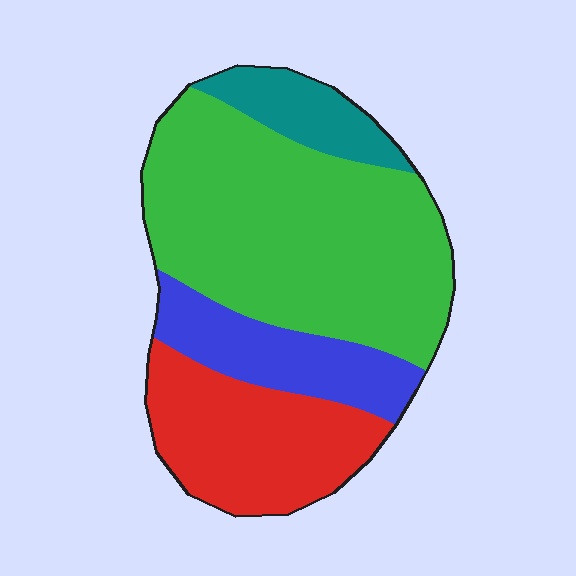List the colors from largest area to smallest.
From largest to smallest: green, red, blue, teal.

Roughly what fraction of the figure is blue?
Blue takes up about one sixth (1/6) of the figure.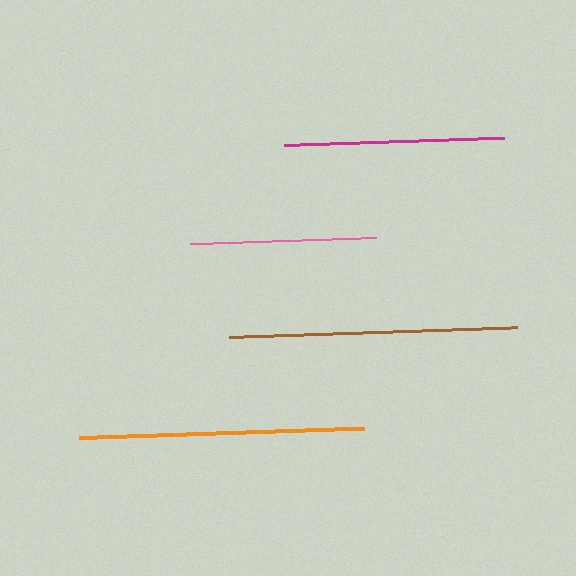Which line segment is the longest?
The brown line is the longest at approximately 289 pixels.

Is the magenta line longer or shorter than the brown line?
The brown line is longer than the magenta line.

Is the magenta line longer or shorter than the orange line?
The orange line is longer than the magenta line.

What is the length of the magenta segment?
The magenta segment is approximately 221 pixels long.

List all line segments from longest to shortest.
From longest to shortest: brown, orange, magenta, pink.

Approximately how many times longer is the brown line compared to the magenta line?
The brown line is approximately 1.3 times the length of the magenta line.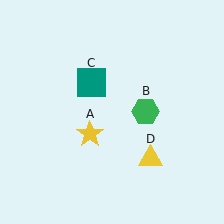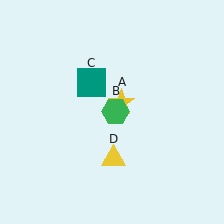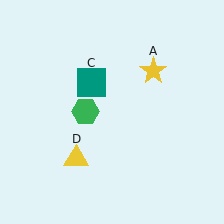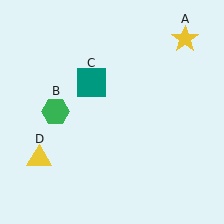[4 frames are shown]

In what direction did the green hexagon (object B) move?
The green hexagon (object B) moved left.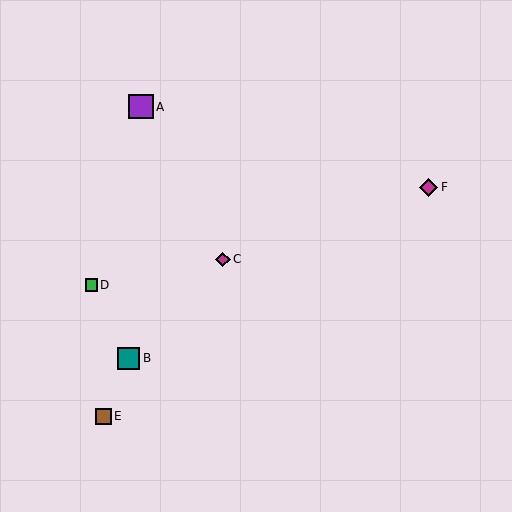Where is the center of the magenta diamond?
The center of the magenta diamond is at (223, 259).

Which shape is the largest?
The purple square (labeled A) is the largest.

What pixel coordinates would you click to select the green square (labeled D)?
Click at (91, 285) to select the green square D.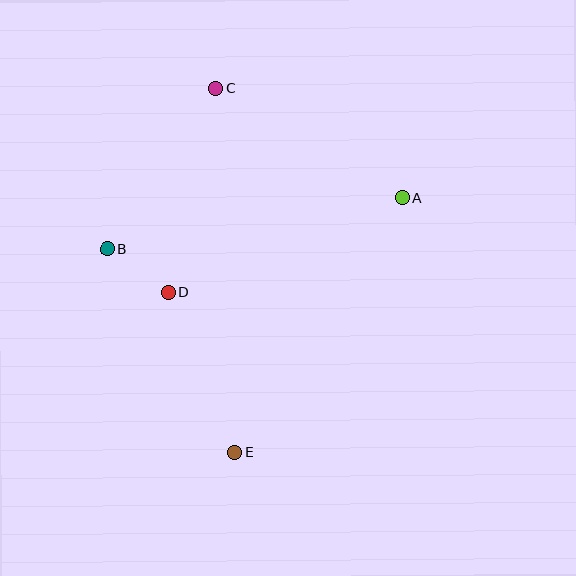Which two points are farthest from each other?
Points C and E are farthest from each other.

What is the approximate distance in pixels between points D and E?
The distance between D and E is approximately 174 pixels.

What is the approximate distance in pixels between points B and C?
The distance between B and C is approximately 194 pixels.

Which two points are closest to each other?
Points B and D are closest to each other.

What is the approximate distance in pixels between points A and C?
The distance between A and C is approximately 216 pixels.